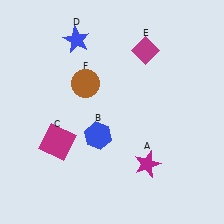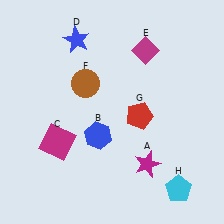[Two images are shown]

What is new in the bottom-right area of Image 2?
A red pentagon (G) was added in the bottom-right area of Image 2.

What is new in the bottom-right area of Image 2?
A cyan pentagon (H) was added in the bottom-right area of Image 2.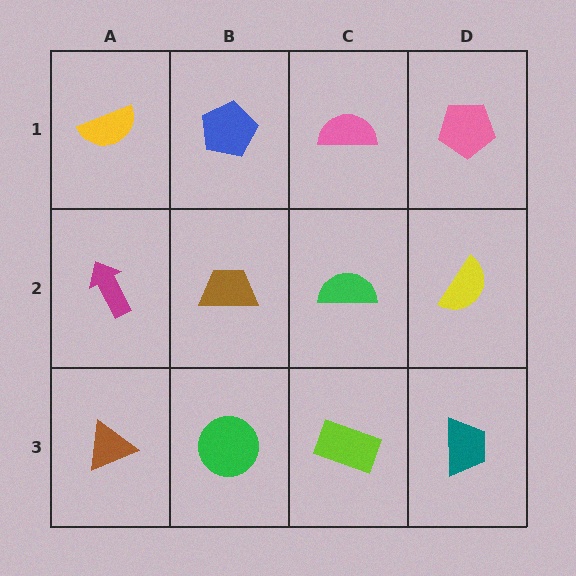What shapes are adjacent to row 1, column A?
A magenta arrow (row 2, column A), a blue pentagon (row 1, column B).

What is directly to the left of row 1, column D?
A pink semicircle.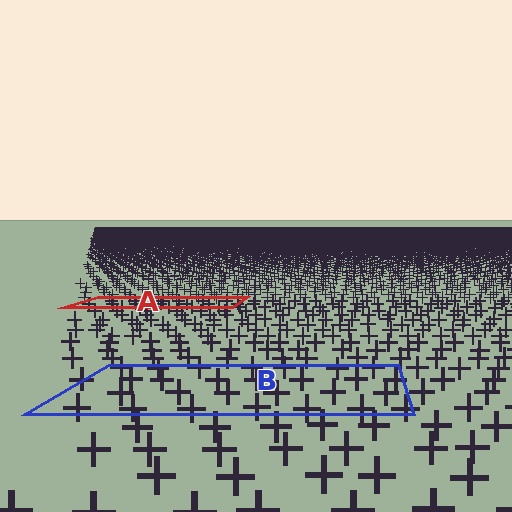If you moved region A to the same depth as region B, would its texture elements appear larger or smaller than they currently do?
They would appear larger. At a closer depth, the same texture elements are projected at a bigger on-screen size.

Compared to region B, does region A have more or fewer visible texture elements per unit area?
Region A has more texture elements per unit area — they are packed more densely because it is farther away.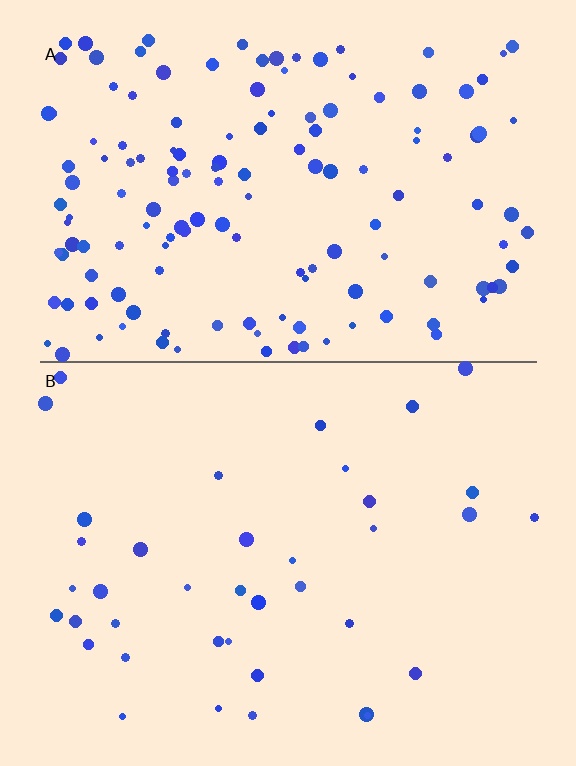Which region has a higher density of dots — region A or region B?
A (the top).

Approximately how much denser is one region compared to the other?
Approximately 3.7× — region A over region B.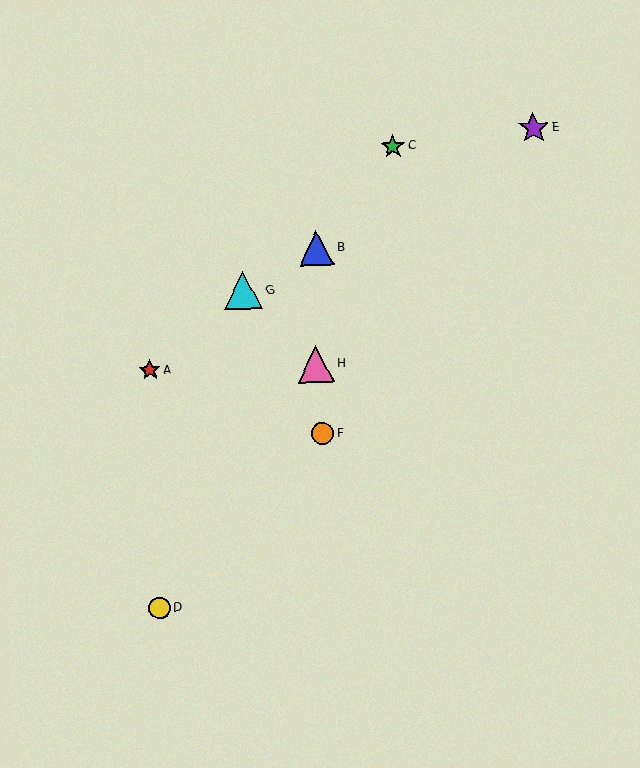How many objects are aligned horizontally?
2 objects (A, H) are aligned horizontally.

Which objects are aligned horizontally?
Objects A, H are aligned horizontally.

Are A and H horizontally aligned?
Yes, both are at y≈370.